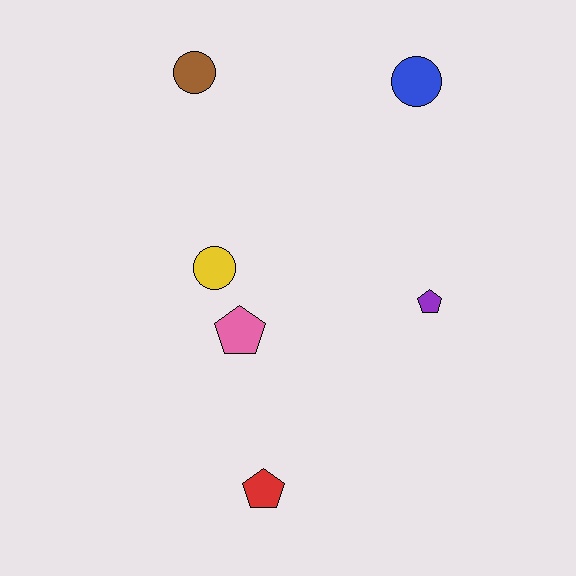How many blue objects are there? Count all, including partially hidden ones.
There is 1 blue object.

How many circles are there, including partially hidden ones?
There are 3 circles.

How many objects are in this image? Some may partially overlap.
There are 6 objects.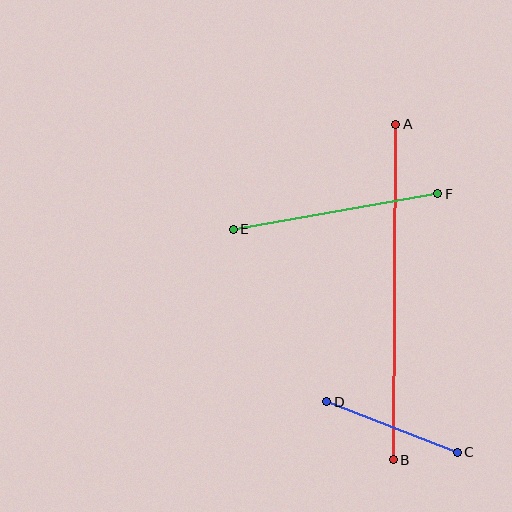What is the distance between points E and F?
The distance is approximately 208 pixels.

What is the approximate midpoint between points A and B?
The midpoint is at approximately (394, 292) pixels.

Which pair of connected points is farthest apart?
Points A and B are farthest apart.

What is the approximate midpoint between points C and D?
The midpoint is at approximately (392, 427) pixels.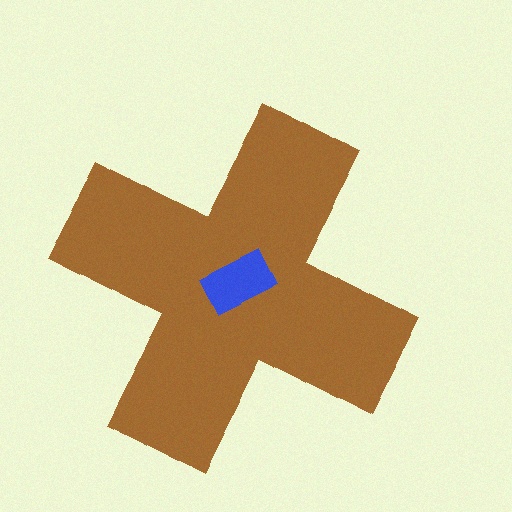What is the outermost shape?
The brown cross.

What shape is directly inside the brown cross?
The blue rectangle.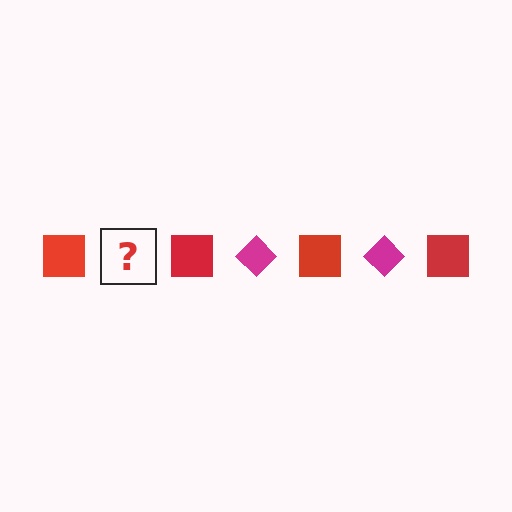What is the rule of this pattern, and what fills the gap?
The rule is that the pattern alternates between red square and magenta diamond. The gap should be filled with a magenta diamond.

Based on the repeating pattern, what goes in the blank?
The blank should be a magenta diamond.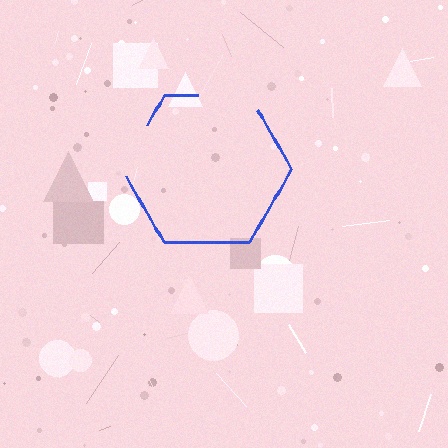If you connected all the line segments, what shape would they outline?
They would outline a hexagon.